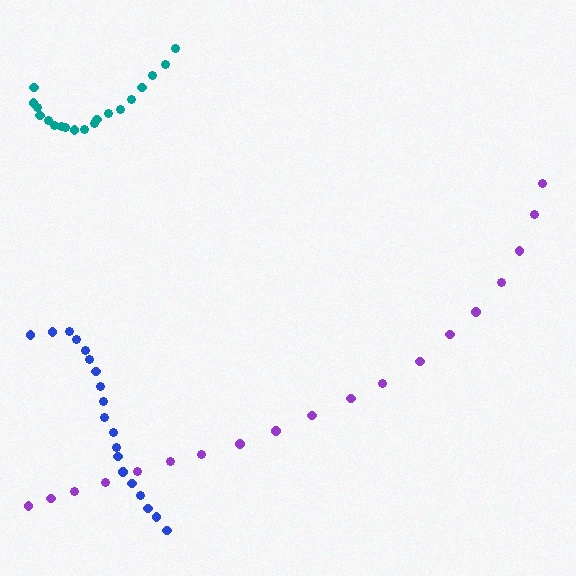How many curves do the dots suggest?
There are 3 distinct paths.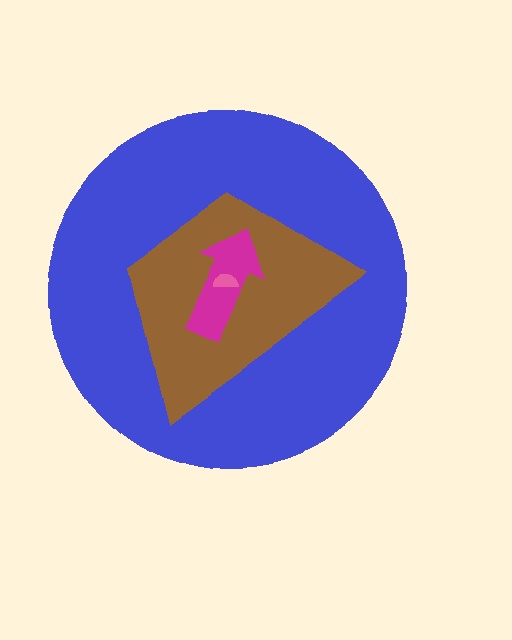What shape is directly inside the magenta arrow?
The pink semicircle.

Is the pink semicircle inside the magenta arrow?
Yes.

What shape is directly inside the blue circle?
The brown trapezoid.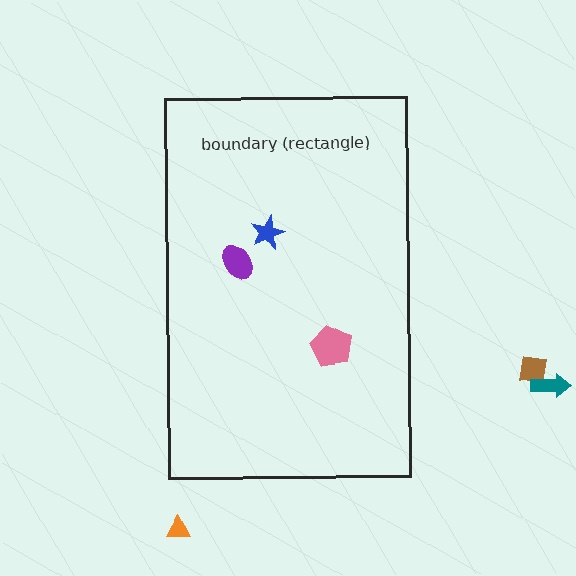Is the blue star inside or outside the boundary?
Inside.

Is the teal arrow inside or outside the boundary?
Outside.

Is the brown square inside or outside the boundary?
Outside.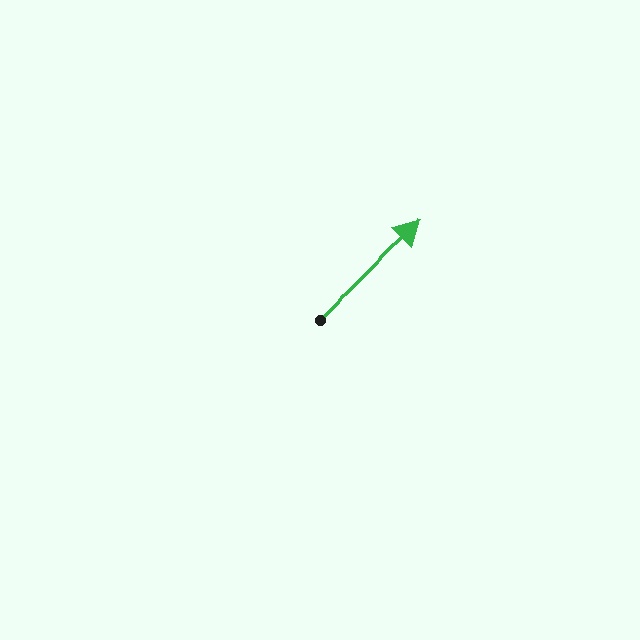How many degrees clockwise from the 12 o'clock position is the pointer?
Approximately 46 degrees.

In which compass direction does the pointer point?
Northeast.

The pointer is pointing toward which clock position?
Roughly 2 o'clock.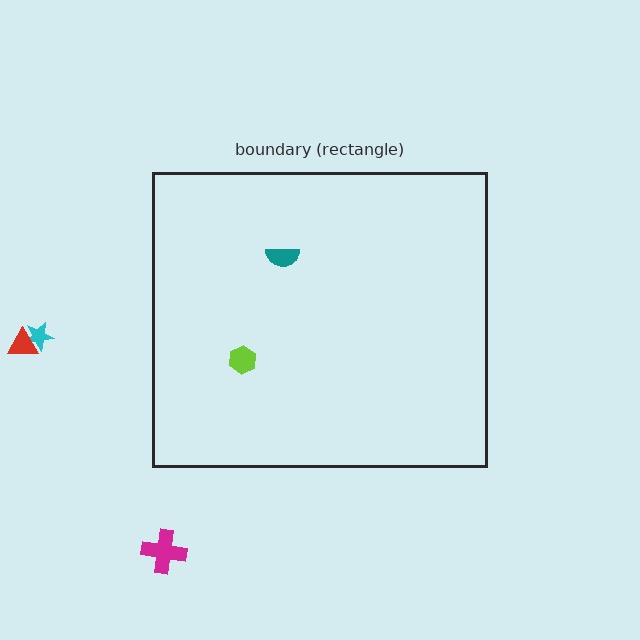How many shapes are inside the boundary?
2 inside, 3 outside.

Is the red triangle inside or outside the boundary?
Outside.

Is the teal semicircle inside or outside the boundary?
Inside.